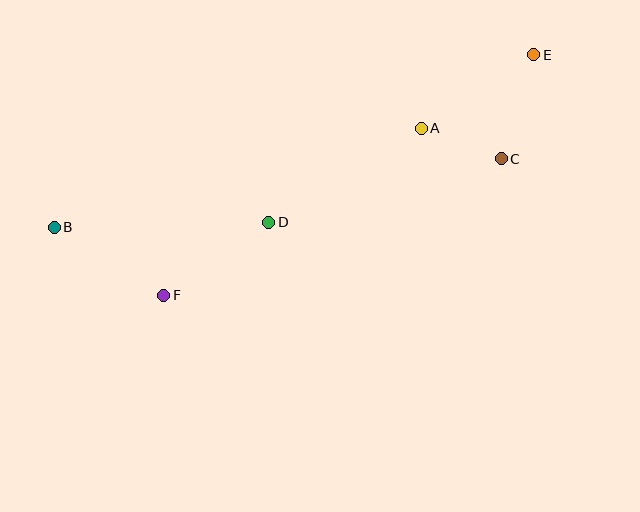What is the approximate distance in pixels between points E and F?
The distance between E and F is approximately 441 pixels.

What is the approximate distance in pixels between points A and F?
The distance between A and F is approximately 307 pixels.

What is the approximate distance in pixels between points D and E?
The distance between D and E is approximately 313 pixels.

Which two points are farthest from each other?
Points B and E are farthest from each other.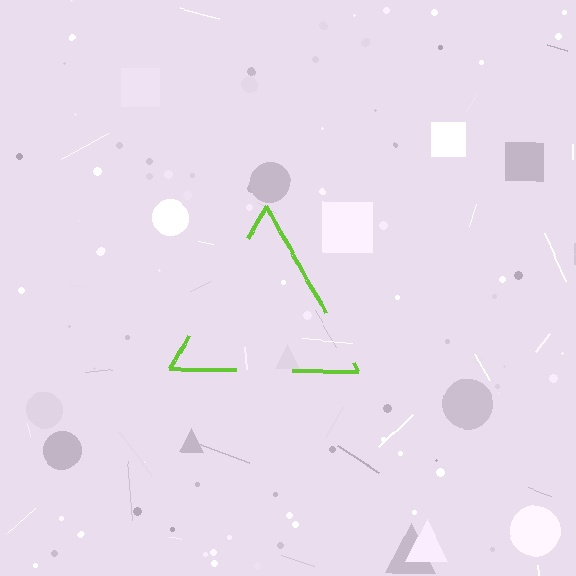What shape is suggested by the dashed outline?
The dashed outline suggests a triangle.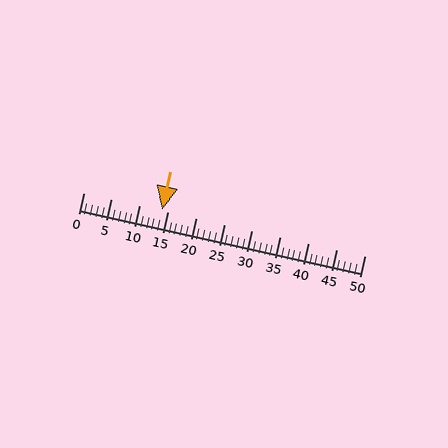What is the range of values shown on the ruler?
The ruler shows values from 0 to 50.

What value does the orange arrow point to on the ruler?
The orange arrow points to approximately 14.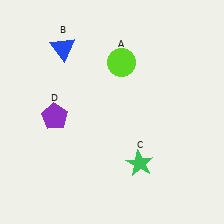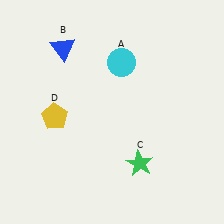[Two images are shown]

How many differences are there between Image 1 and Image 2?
There are 2 differences between the two images.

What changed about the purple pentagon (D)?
In Image 1, D is purple. In Image 2, it changed to yellow.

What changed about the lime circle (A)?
In Image 1, A is lime. In Image 2, it changed to cyan.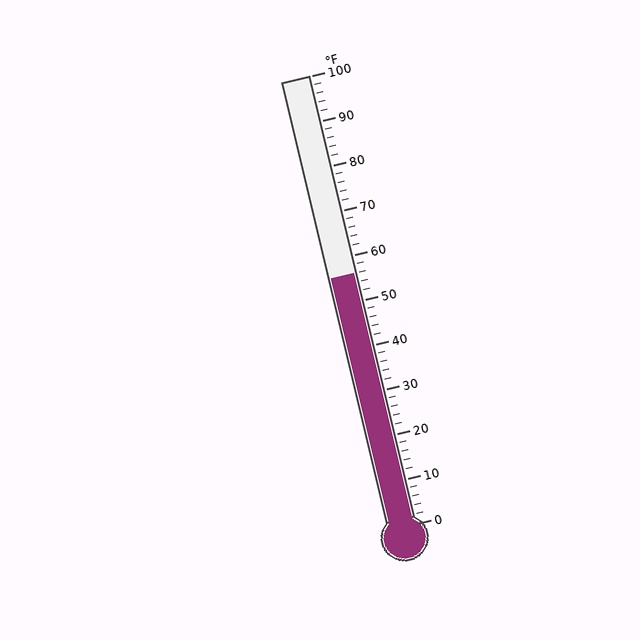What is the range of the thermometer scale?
The thermometer scale ranges from 0°F to 100°F.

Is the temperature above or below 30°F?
The temperature is above 30°F.